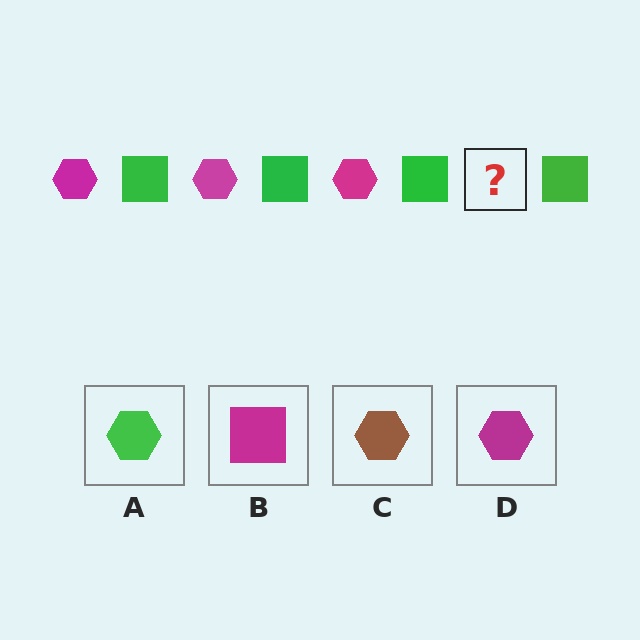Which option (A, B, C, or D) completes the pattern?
D.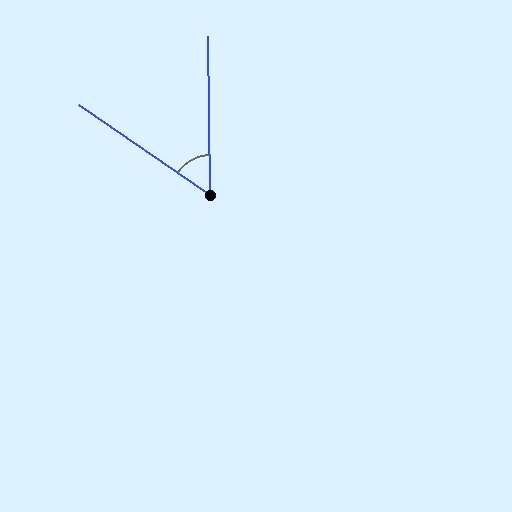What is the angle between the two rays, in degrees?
Approximately 55 degrees.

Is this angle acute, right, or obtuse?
It is acute.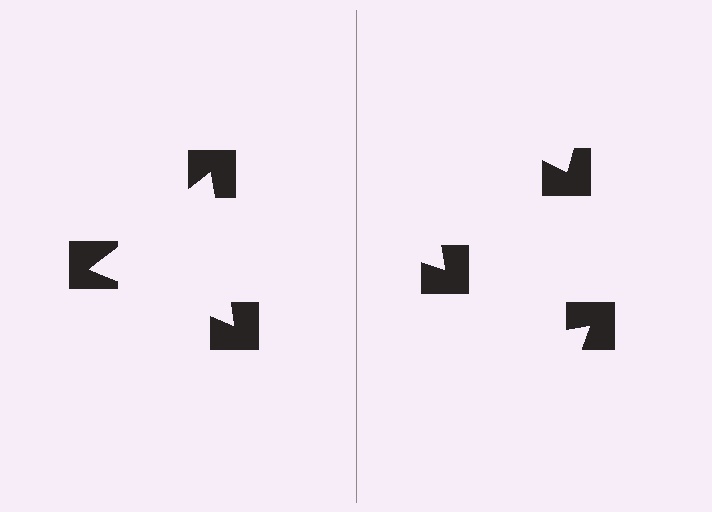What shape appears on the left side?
An illusory triangle.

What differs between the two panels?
The notched squares are positioned identically on both sides; only the wedge orientations differ. On the left they align to a triangle; on the right they are misaligned.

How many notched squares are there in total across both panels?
6 — 3 on each side.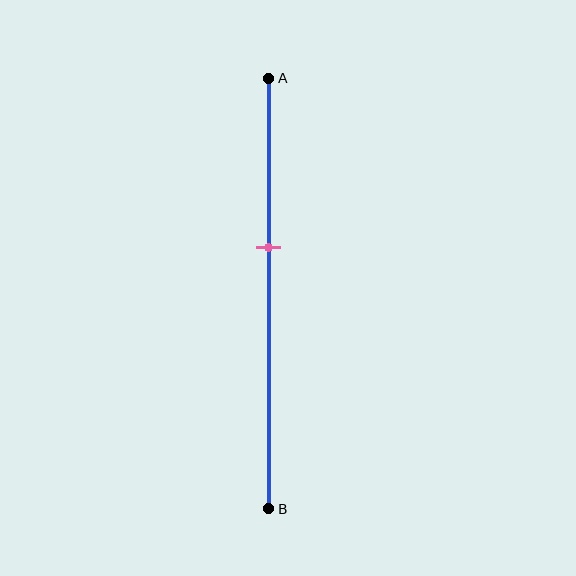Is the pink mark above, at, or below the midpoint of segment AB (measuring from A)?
The pink mark is above the midpoint of segment AB.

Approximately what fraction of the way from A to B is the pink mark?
The pink mark is approximately 40% of the way from A to B.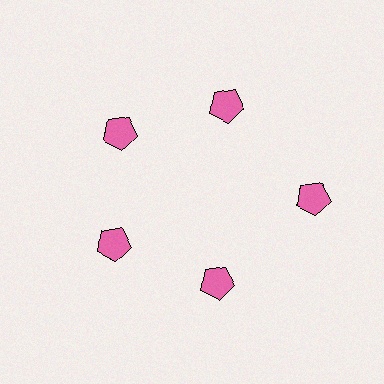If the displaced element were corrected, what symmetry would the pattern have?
It would have 5-fold rotational symmetry — the pattern would map onto itself every 72 degrees.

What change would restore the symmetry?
The symmetry would be restored by moving it inward, back onto the ring so that all 5 pentagons sit at equal angles and equal distance from the center.